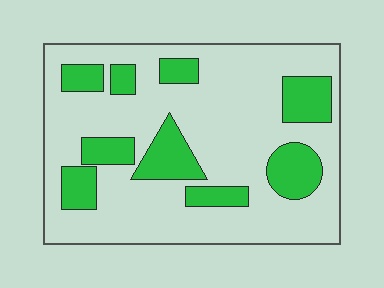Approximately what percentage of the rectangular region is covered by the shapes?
Approximately 25%.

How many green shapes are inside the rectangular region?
9.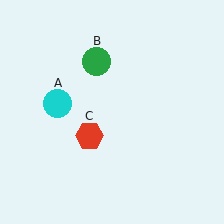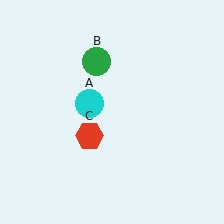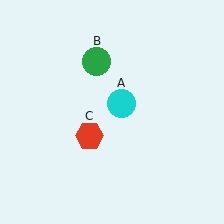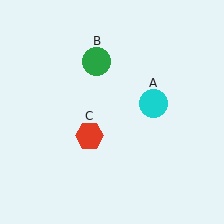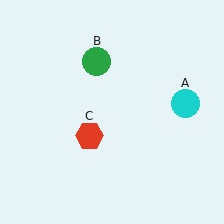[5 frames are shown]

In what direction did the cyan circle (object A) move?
The cyan circle (object A) moved right.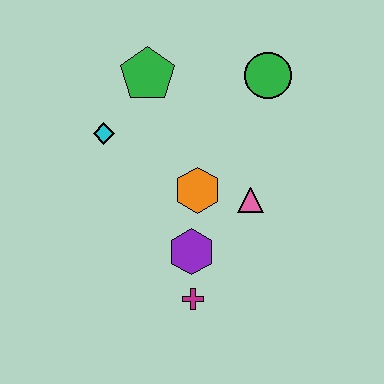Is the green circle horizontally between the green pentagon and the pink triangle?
No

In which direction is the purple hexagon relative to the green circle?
The purple hexagon is below the green circle.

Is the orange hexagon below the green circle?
Yes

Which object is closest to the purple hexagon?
The magenta cross is closest to the purple hexagon.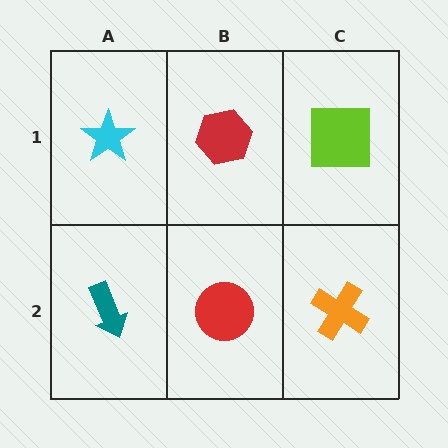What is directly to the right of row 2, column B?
An orange cross.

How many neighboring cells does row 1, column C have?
2.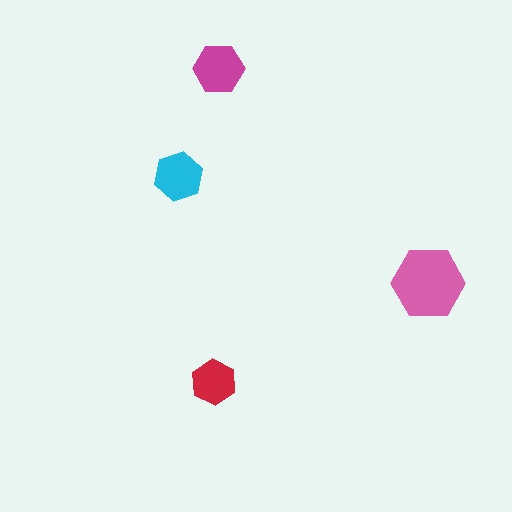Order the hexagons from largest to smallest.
the pink one, the magenta one, the cyan one, the red one.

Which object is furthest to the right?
The pink hexagon is rightmost.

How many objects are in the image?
There are 4 objects in the image.